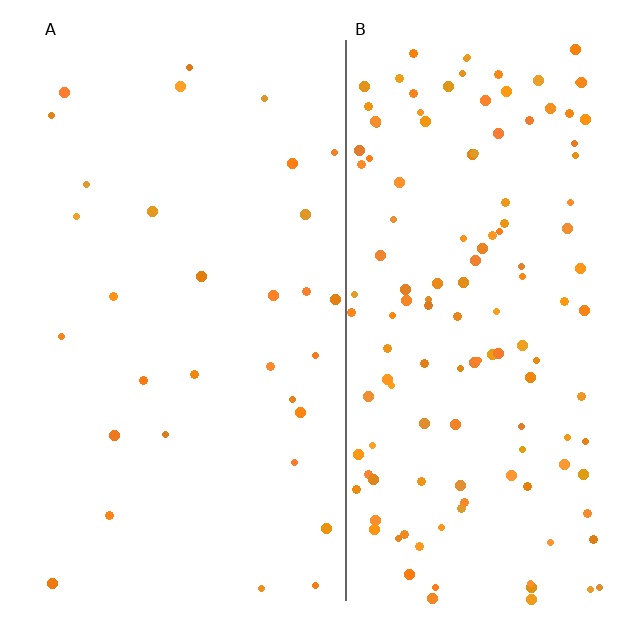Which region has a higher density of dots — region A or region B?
B (the right).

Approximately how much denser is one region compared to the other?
Approximately 4.3× — region B over region A.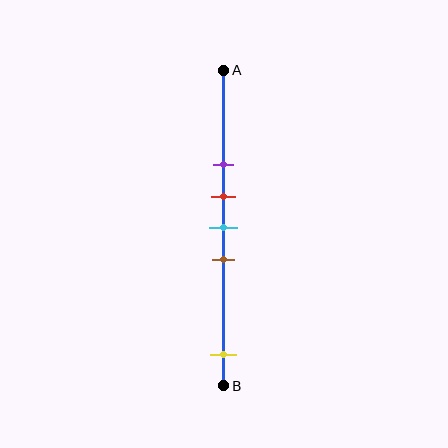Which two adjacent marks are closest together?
The red and cyan marks are the closest adjacent pair.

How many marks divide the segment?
There are 5 marks dividing the segment.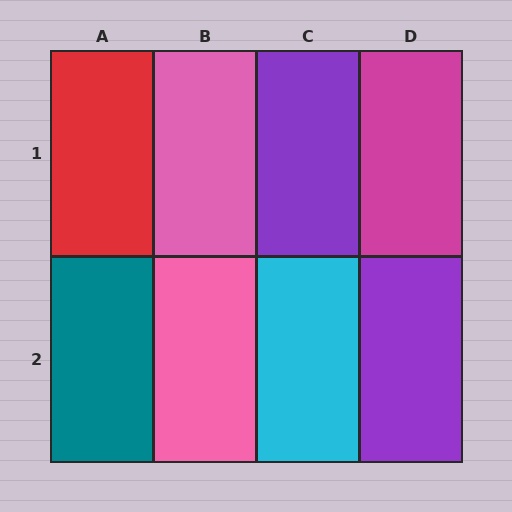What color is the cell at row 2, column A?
Teal.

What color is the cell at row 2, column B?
Pink.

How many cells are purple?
2 cells are purple.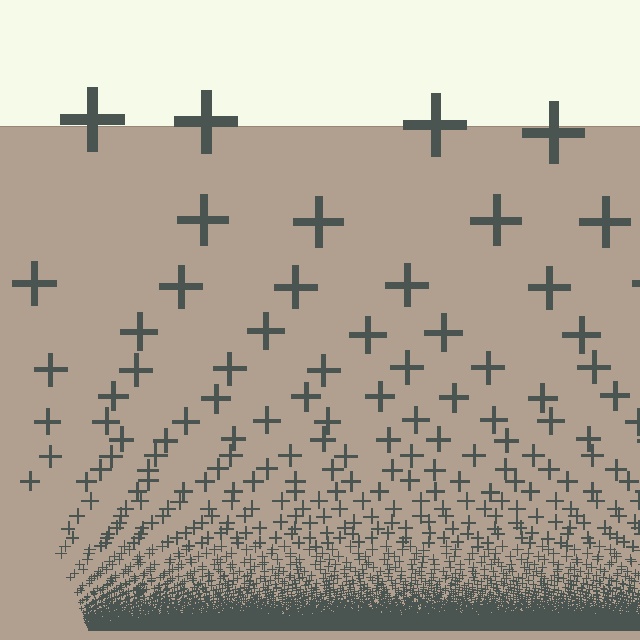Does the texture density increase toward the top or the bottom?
Density increases toward the bottom.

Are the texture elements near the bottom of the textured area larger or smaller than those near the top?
Smaller. The gradient is inverted — elements near the bottom are smaller and denser.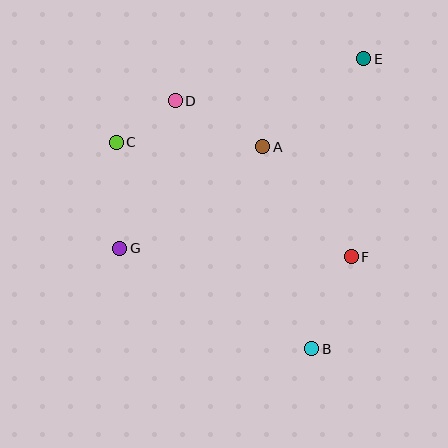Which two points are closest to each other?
Points C and D are closest to each other.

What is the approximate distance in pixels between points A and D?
The distance between A and D is approximately 99 pixels.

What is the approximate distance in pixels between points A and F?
The distance between A and F is approximately 141 pixels.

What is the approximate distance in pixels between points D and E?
The distance between D and E is approximately 193 pixels.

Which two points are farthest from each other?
Points E and G are farthest from each other.